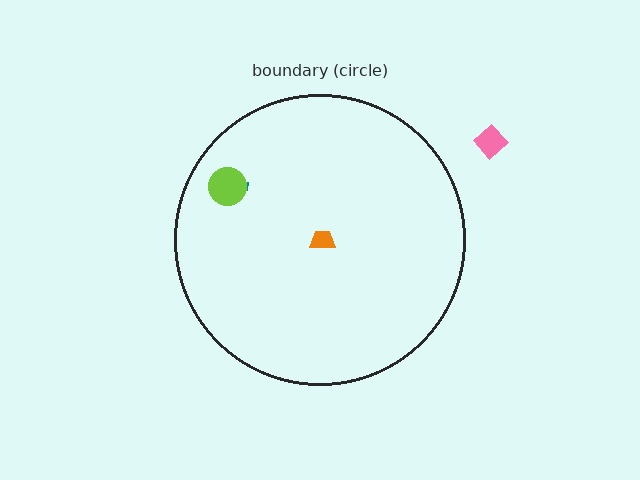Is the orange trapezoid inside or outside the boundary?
Inside.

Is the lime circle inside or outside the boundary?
Inside.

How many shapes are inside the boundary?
3 inside, 1 outside.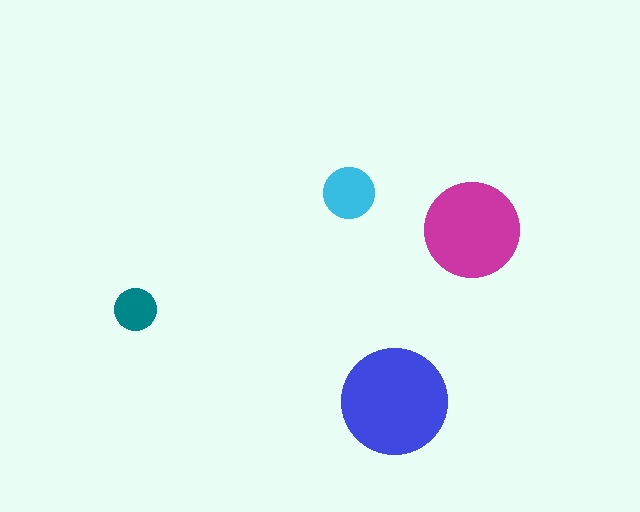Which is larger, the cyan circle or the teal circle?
The cyan one.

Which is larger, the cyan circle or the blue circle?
The blue one.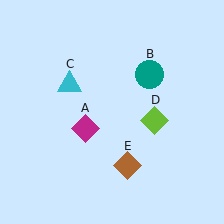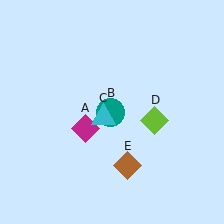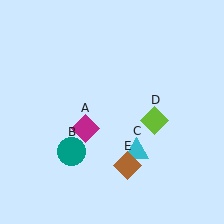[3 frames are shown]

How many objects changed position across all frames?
2 objects changed position: teal circle (object B), cyan triangle (object C).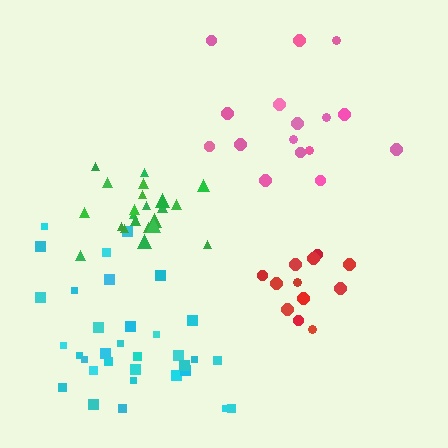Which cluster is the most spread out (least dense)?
Pink.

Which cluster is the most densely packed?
Green.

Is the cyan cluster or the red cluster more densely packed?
Cyan.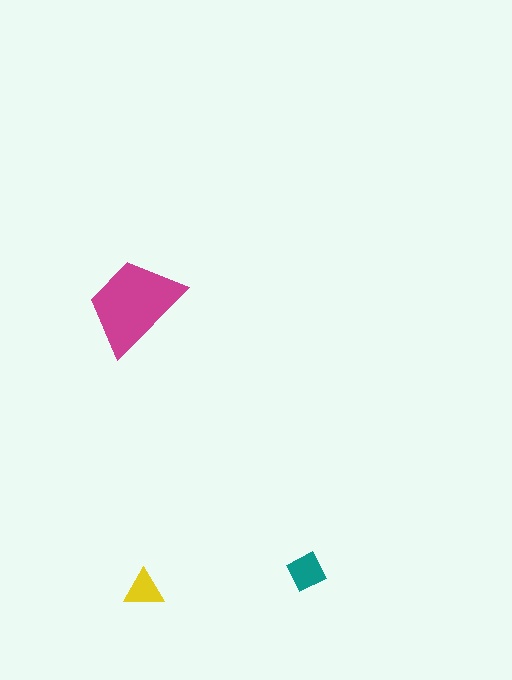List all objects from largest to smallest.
The magenta trapezoid, the teal square, the yellow triangle.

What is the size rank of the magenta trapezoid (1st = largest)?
1st.